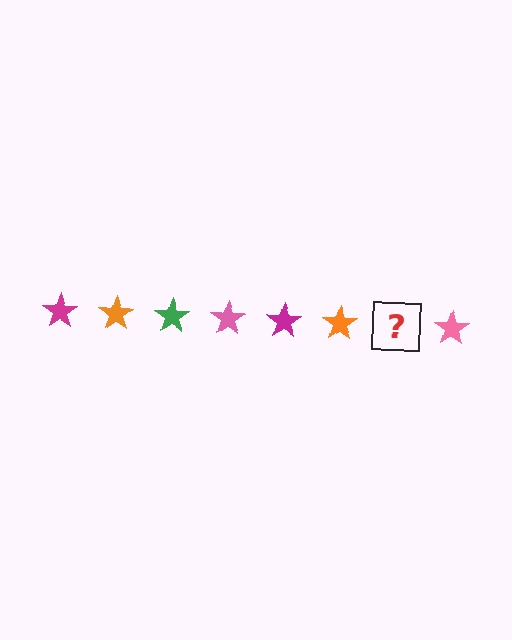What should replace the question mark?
The question mark should be replaced with a green star.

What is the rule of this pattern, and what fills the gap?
The rule is that the pattern cycles through magenta, orange, green, pink stars. The gap should be filled with a green star.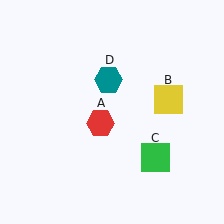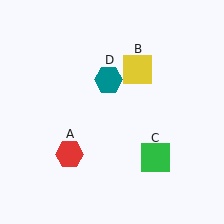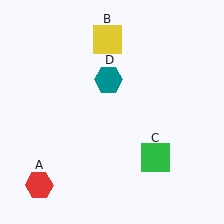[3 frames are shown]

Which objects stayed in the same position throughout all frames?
Green square (object C) and teal hexagon (object D) remained stationary.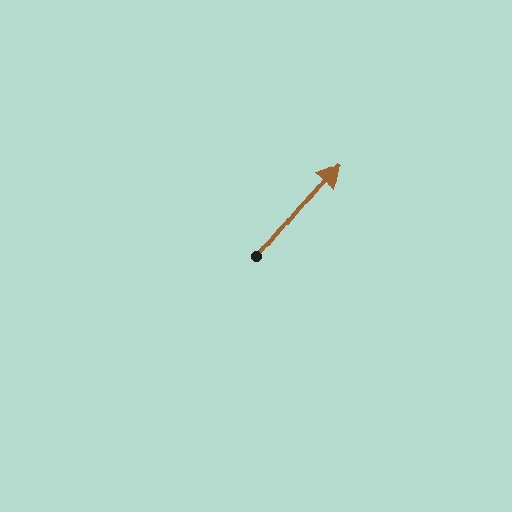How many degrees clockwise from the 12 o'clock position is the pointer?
Approximately 40 degrees.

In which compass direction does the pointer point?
Northeast.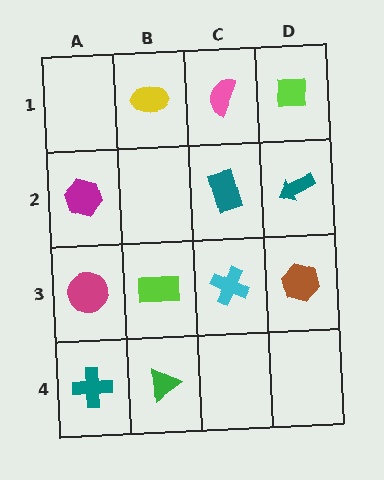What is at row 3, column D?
A brown hexagon.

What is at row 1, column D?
A lime square.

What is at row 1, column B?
A yellow ellipse.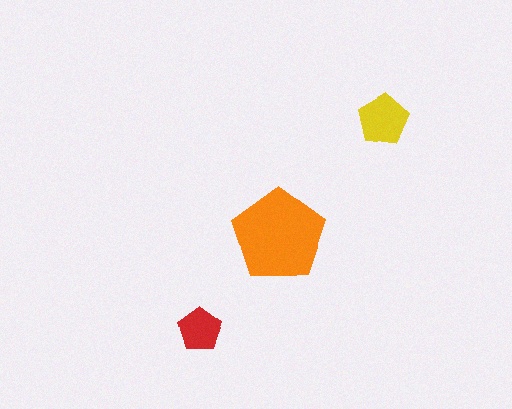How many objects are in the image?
There are 3 objects in the image.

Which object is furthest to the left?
The red pentagon is leftmost.